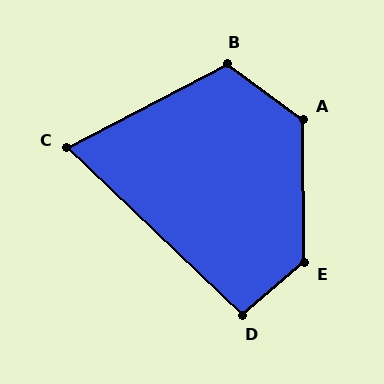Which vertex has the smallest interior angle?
C, at approximately 71 degrees.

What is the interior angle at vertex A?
Approximately 127 degrees (obtuse).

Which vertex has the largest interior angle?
E, at approximately 129 degrees.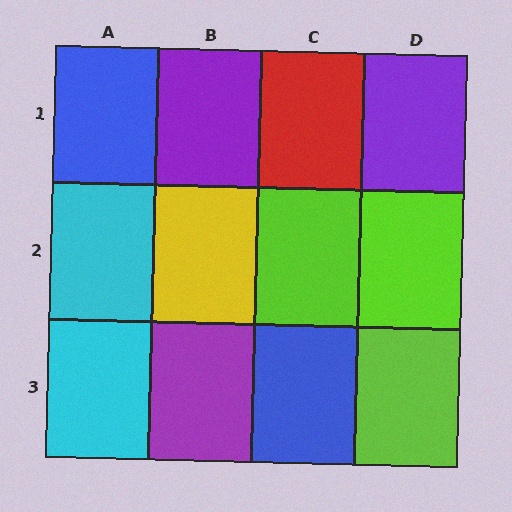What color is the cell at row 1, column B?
Purple.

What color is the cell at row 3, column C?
Blue.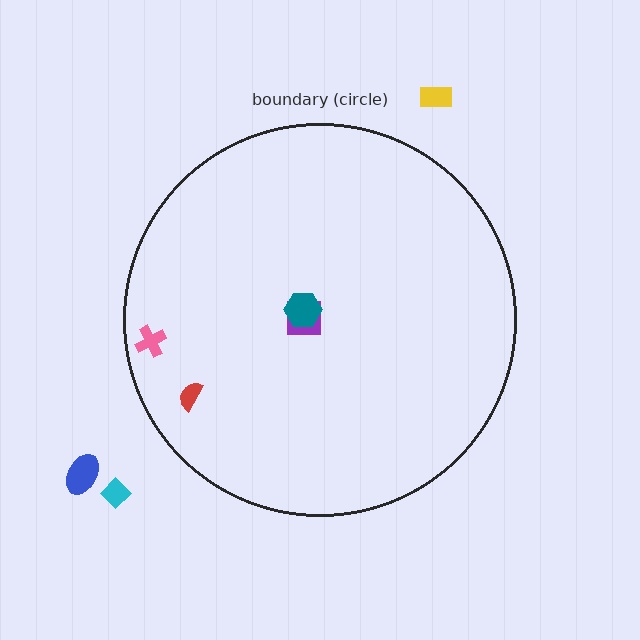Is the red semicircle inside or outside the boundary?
Inside.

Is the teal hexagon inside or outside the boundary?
Inside.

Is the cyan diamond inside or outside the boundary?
Outside.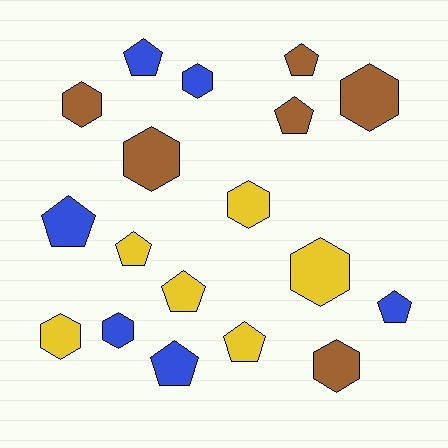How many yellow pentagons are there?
There are 3 yellow pentagons.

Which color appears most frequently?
Yellow, with 6 objects.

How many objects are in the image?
There are 18 objects.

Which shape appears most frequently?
Hexagon, with 9 objects.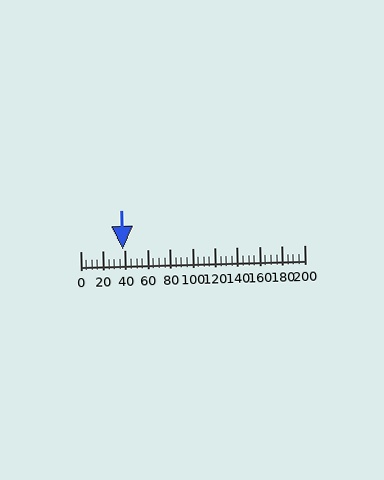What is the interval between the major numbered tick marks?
The major tick marks are spaced 20 units apart.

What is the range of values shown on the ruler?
The ruler shows values from 0 to 200.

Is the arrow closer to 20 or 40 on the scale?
The arrow is closer to 40.